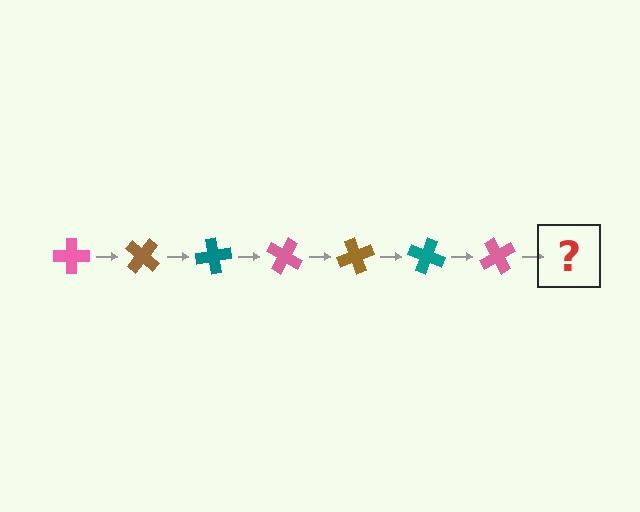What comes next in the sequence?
The next element should be a brown cross, rotated 280 degrees from the start.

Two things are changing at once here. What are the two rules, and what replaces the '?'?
The two rules are that it rotates 40 degrees each step and the color cycles through pink, brown, and teal. The '?' should be a brown cross, rotated 280 degrees from the start.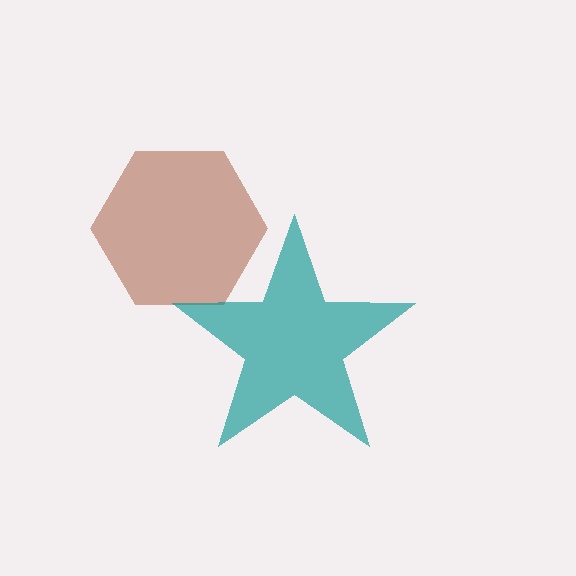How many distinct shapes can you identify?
There are 2 distinct shapes: a brown hexagon, a teal star.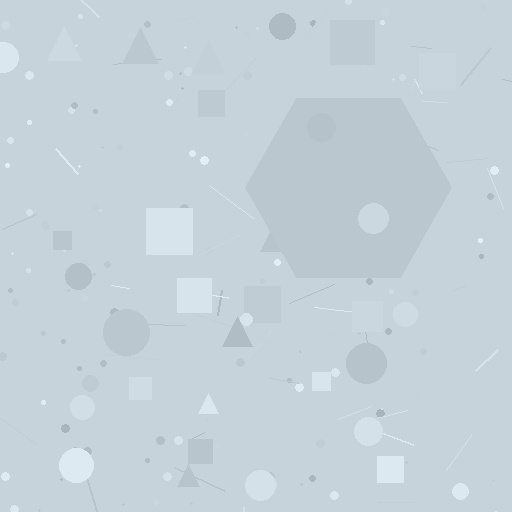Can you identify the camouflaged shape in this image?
The camouflaged shape is a hexagon.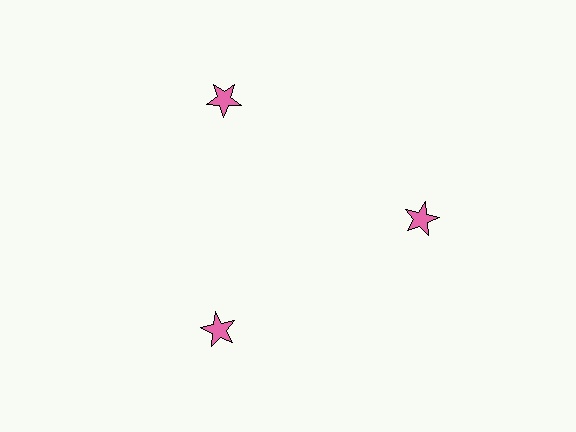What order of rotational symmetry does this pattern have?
This pattern has 3-fold rotational symmetry.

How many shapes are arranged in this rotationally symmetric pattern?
There are 3 shapes, arranged in 3 groups of 1.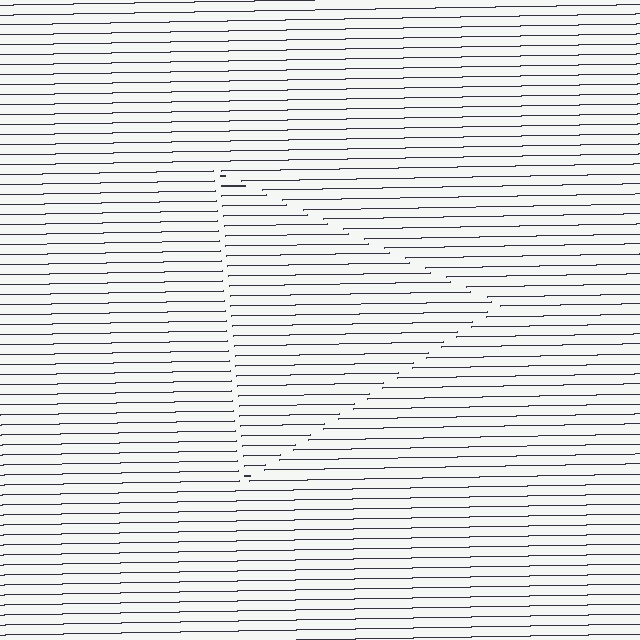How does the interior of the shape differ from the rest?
The interior of the shape contains the same grating, shifted by half a period — the contour is defined by the phase discontinuity where line-ends from the inner and outer gratings abut.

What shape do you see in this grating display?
An illusory triangle. The interior of the shape contains the same grating, shifted by half a period — the contour is defined by the phase discontinuity where line-ends from the inner and outer gratings abut.